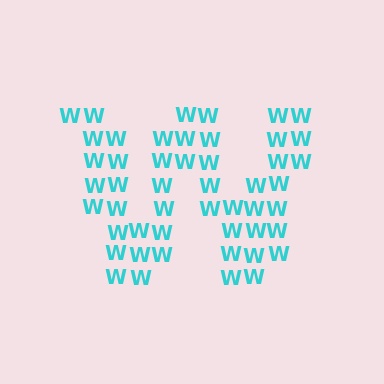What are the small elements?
The small elements are letter W's.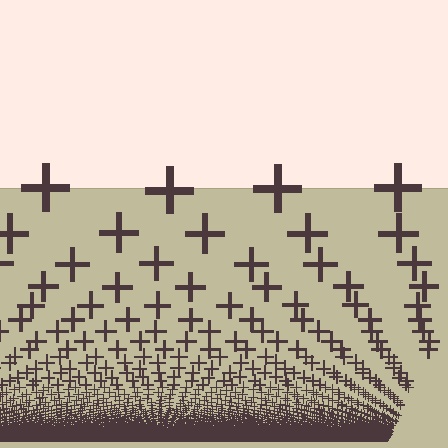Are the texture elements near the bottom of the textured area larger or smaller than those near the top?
Smaller. The gradient is inverted — elements near the bottom are smaller and denser.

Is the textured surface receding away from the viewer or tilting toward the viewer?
The surface appears to tilt toward the viewer. Texture elements get larger and sparser toward the top.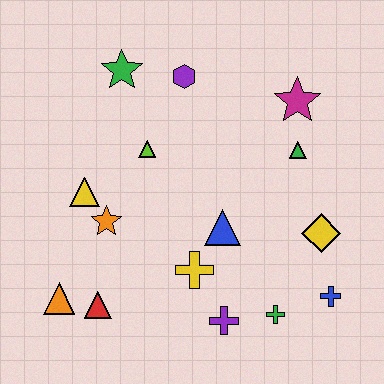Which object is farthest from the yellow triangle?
The blue cross is farthest from the yellow triangle.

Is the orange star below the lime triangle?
Yes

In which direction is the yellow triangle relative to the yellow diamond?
The yellow triangle is to the left of the yellow diamond.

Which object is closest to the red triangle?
The orange triangle is closest to the red triangle.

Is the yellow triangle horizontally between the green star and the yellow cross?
No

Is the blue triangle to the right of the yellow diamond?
No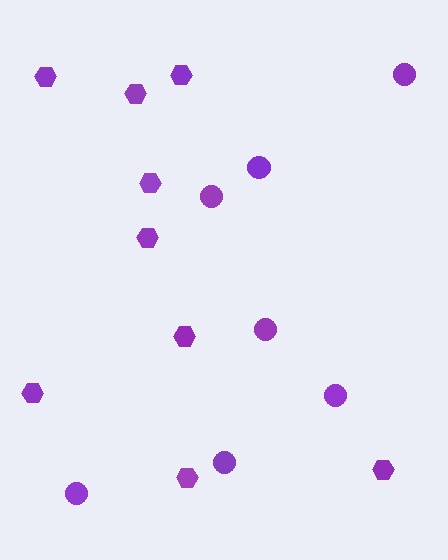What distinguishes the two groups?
There are 2 groups: one group of circles (7) and one group of hexagons (9).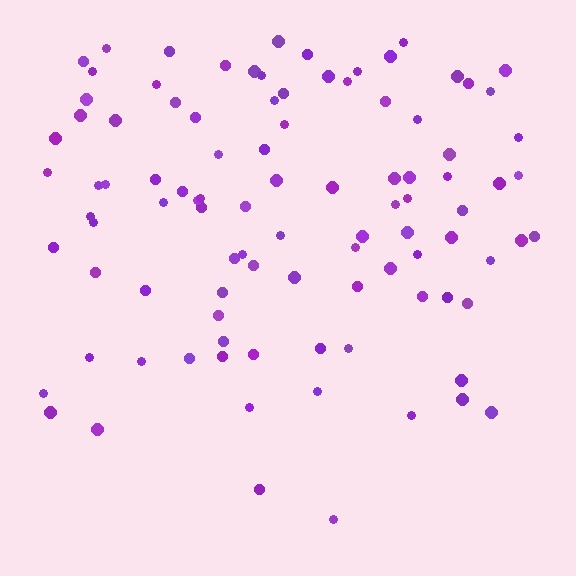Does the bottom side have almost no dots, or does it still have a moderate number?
Still a moderate number, just noticeably fewer than the top.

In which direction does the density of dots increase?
From bottom to top, with the top side densest.